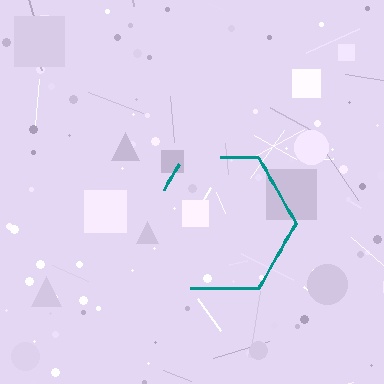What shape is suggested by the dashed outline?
The dashed outline suggests a hexagon.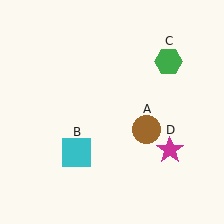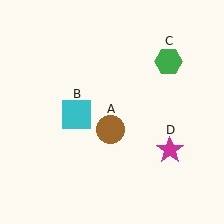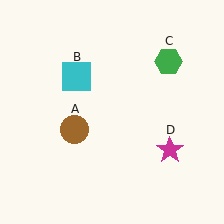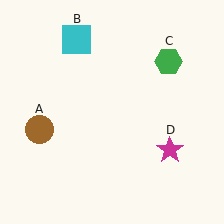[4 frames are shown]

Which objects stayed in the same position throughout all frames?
Green hexagon (object C) and magenta star (object D) remained stationary.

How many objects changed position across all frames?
2 objects changed position: brown circle (object A), cyan square (object B).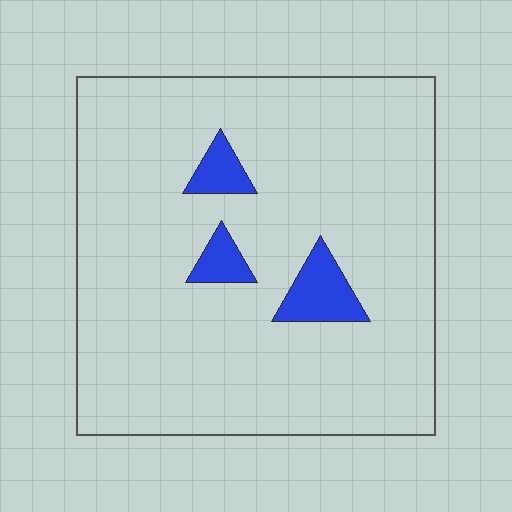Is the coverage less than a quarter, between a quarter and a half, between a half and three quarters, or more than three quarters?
Less than a quarter.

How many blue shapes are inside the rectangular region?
3.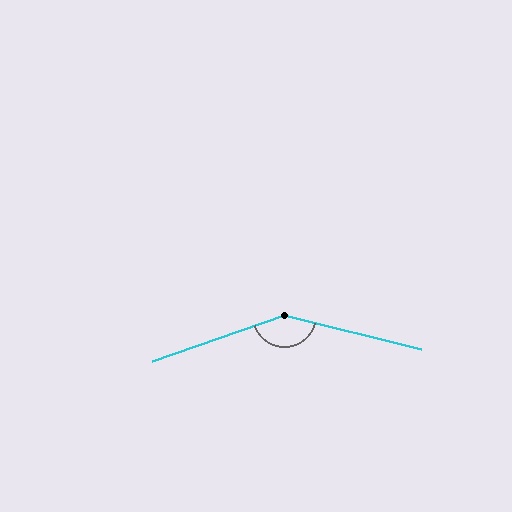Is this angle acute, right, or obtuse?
It is obtuse.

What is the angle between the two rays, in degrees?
Approximately 147 degrees.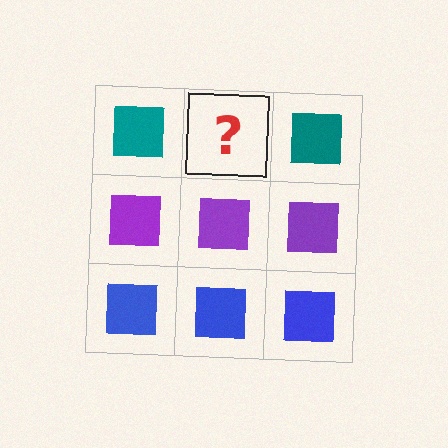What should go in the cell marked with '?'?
The missing cell should contain a teal square.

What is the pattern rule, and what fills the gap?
The rule is that each row has a consistent color. The gap should be filled with a teal square.